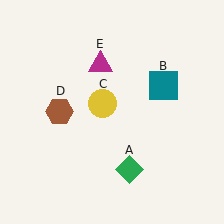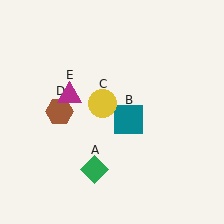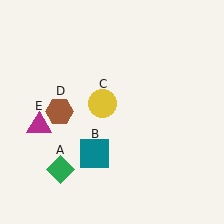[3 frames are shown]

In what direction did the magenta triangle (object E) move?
The magenta triangle (object E) moved down and to the left.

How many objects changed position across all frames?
3 objects changed position: green diamond (object A), teal square (object B), magenta triangle (object E).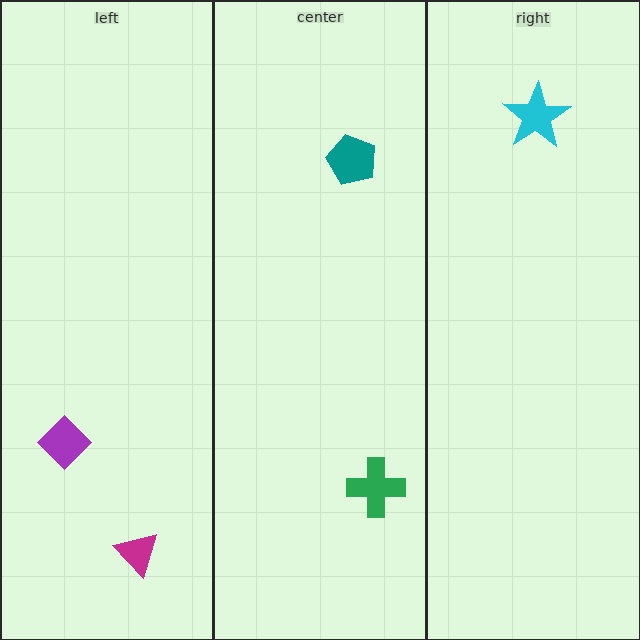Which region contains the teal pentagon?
The center region.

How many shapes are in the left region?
2.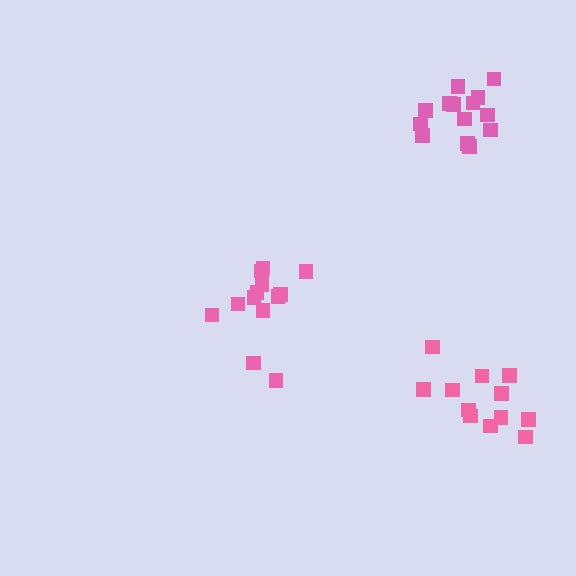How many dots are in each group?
Group 1: 13 dots, Group 2: 14 dots, Group 3: 12 dots (39 total).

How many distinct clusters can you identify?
There are 3 distinct clusters.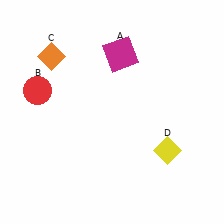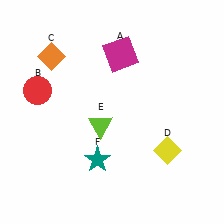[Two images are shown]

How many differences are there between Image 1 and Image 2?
There are 2 differences between the two images.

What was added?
A lime triangle (E), a teal star (F) were added in Image 2.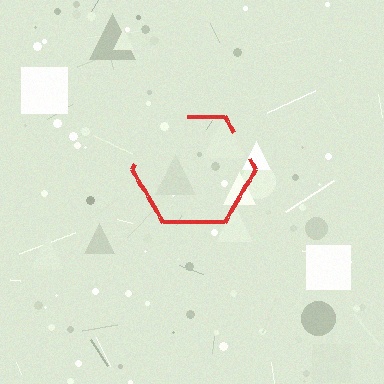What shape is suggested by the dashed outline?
The dashed outline suggests a hexagon.